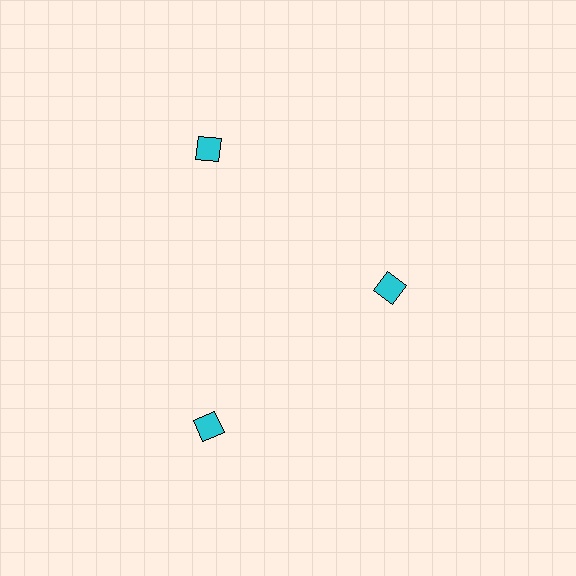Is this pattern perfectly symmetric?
No. The 3 cyan diamonds are arranged in a ring, but one element near the 3 o'clock position is pulled inward toward the center, breaking the 3-fold rotational symmetry.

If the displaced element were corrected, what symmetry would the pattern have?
It would have 3-fold rotational symmetry — the pattern would map onto itself every 120 degrees.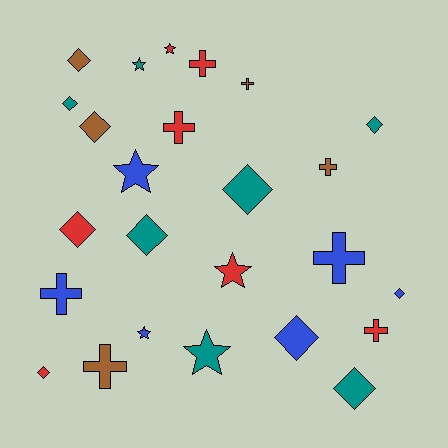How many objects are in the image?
There are 25 objects.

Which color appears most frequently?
Teal, with 7 objects.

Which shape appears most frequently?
Diamond, with 11 objects.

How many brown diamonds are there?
There are 2 brown diamonds.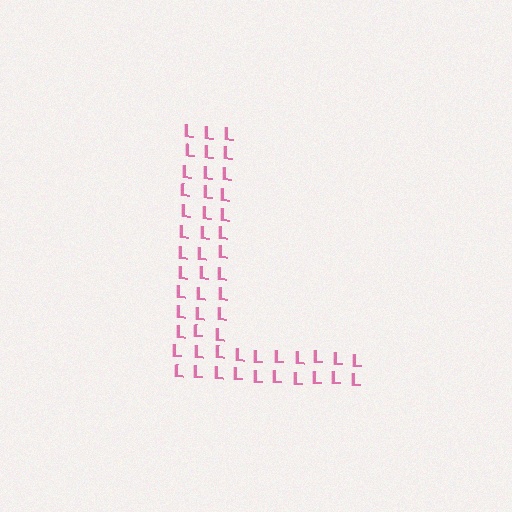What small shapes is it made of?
It is made of small letter L's.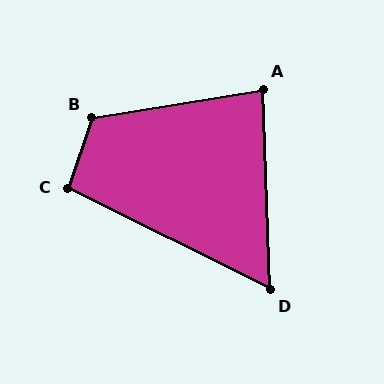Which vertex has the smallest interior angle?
D, at approximately 62 degrees.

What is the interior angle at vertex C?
Approximately 97 degrees (obtuse).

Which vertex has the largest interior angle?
B, at approximately 118 degrees.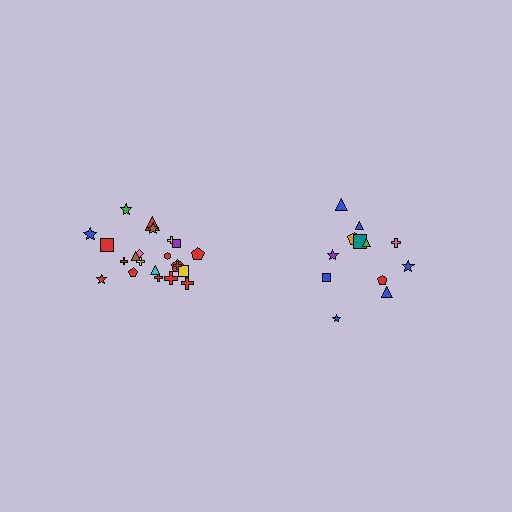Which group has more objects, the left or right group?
The left group.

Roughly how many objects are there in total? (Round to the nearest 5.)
Roughly 35 objects in total.